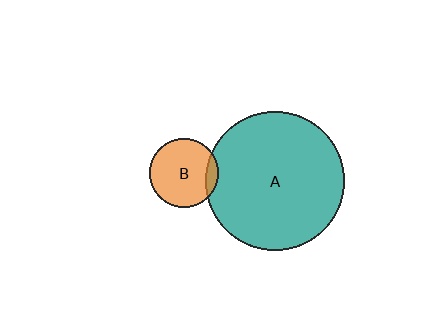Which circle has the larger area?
Circle A (teal).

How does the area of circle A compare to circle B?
Approximately 4.1 times.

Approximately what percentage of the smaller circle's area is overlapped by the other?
Approximately 10%.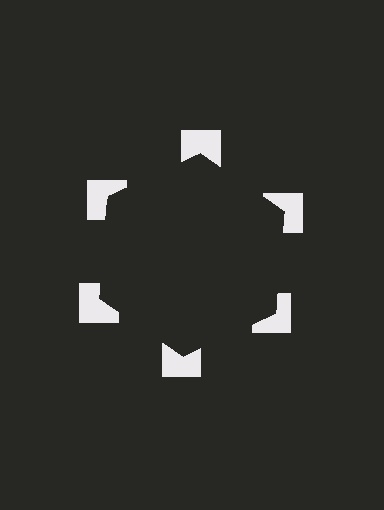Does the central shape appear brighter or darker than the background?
It typically appears slightly darker than the background, even though no actual brightness change is drawn.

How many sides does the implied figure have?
6 sides.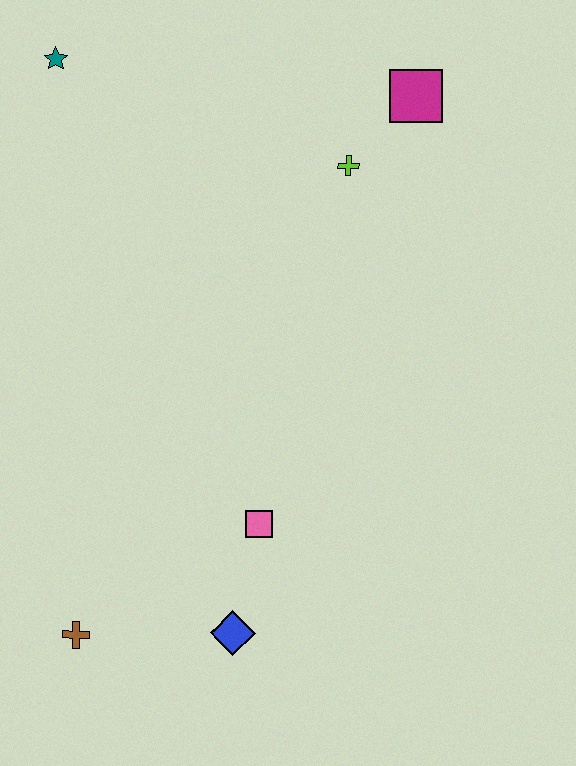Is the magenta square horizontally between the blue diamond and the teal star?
No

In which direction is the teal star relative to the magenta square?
The teal star is to the left of the magenta square.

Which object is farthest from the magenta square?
The brown cross is farthest from the magenta square.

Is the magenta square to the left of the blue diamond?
No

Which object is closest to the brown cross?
The blue diamond is closest to the brown cross.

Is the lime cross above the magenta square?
No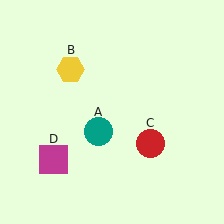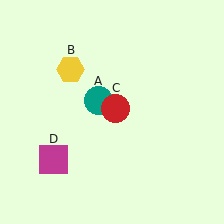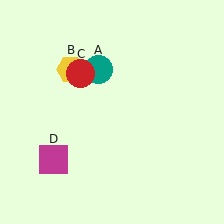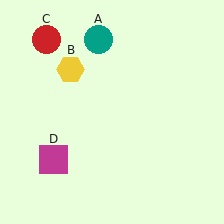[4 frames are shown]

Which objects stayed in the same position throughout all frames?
Yellow hexagon (object B) and magenta square (object D) remained stationary.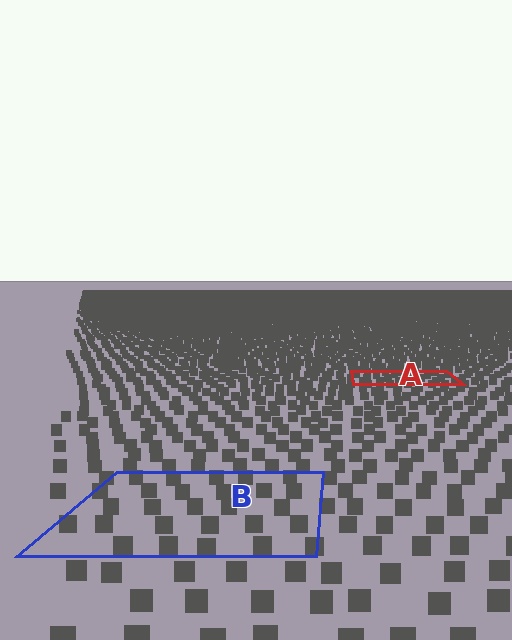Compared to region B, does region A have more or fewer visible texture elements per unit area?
Region A has more texture elements per unit area — they are packed more densely because it is farther away.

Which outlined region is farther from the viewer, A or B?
Region A is farther from the viewer — the texture elements inside it appear smaller and more densely packed.